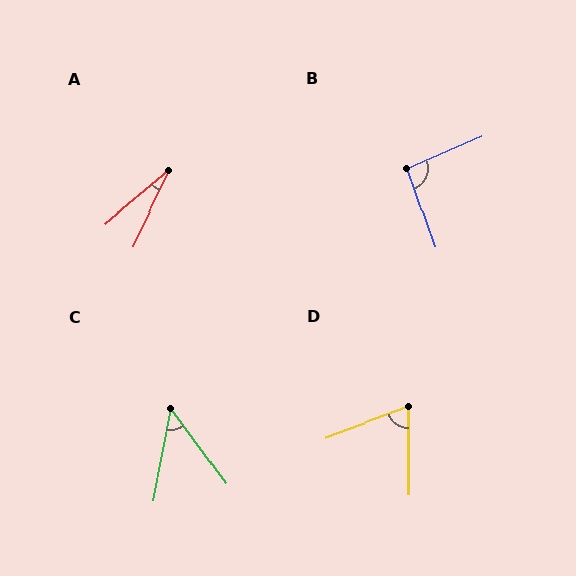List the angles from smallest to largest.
A (24°), C (47°), D (70°), B (94°).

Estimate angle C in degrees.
Approximately 47 degrees.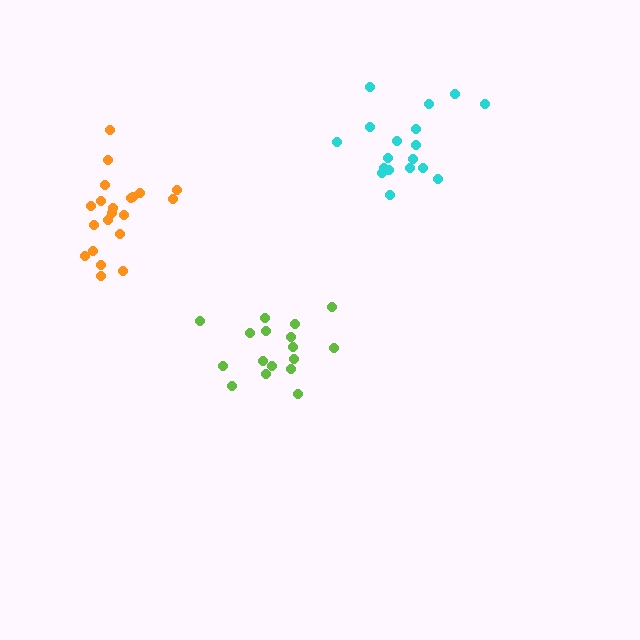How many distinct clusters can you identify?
There are 3 distinct clusters.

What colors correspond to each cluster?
The clusters are colored: cyan, lime, orange.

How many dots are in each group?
Group 1: 18 dots, Group 2: 17 dots, Group 3: 21 dots (56 total).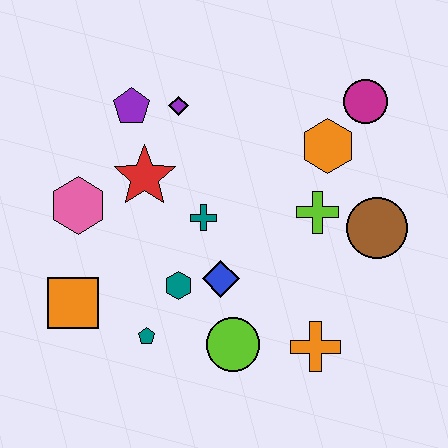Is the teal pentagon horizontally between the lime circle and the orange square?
Yes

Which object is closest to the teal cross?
The blue diamond is closest to the teal cross.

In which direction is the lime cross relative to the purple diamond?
The lime cross is to the right of the purple diamond.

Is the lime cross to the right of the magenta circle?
No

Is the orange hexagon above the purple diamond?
No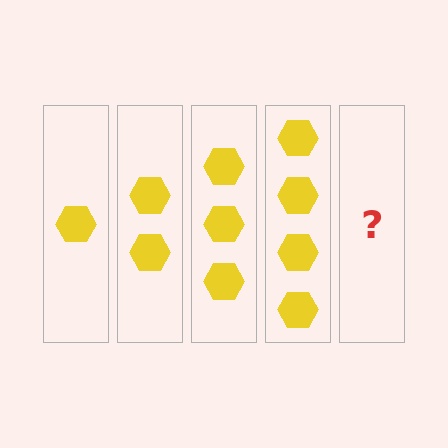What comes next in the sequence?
The next element should be 5 hexagons.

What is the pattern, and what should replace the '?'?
The pattern is that each step adds one more hexagon. The '?' should be 5 hexagons.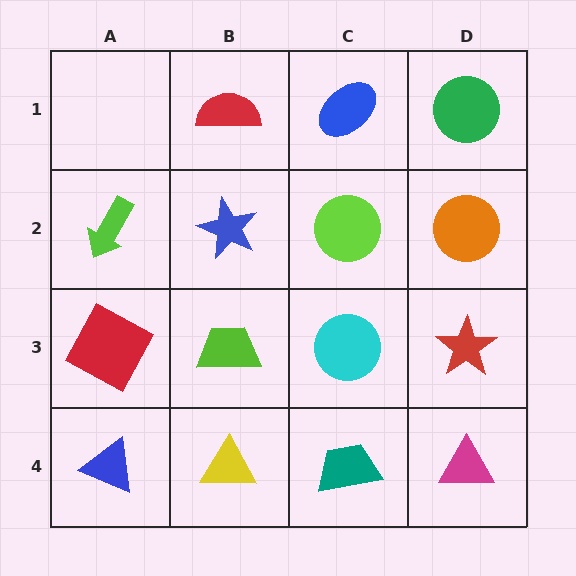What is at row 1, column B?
A red semicircle.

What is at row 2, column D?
An orange circle.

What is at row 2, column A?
A lime arrow.